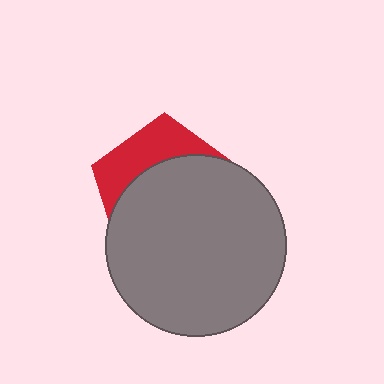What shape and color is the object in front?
The object in front is a gray circle.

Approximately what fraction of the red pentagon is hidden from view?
Roughly 68% of the red pentagon is hidden behind the gray circle.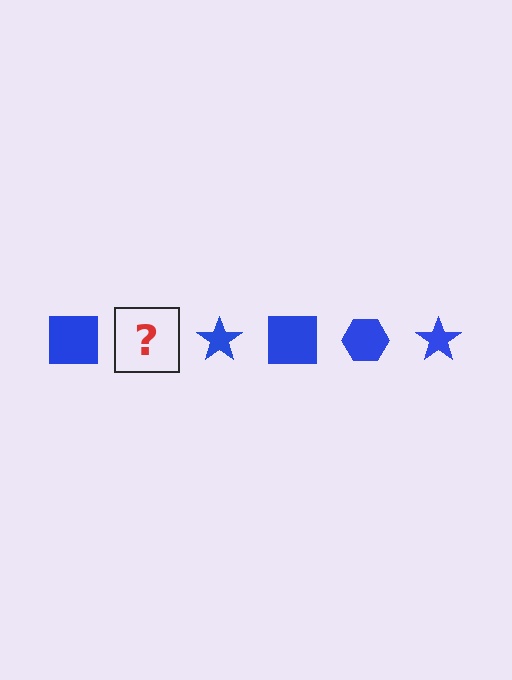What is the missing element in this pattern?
The missing element is a blue hexagon.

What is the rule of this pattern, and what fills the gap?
The rule is that the pattern cycles through square, hexagon, star shapes in blue. The gap should be filled with a blue hexagon.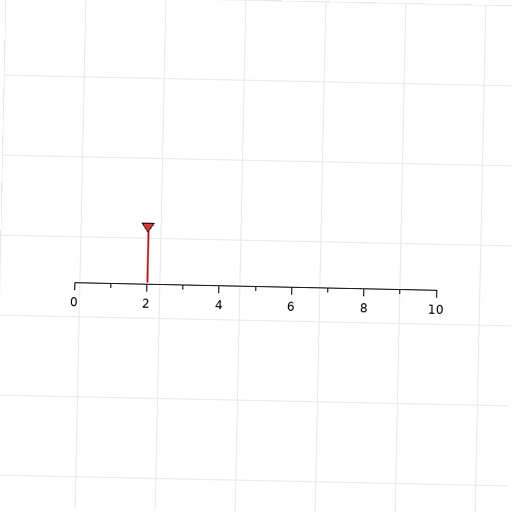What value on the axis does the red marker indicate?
The marker indicates approximately 2.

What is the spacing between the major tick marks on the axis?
The major ticks are spaced 2 apart.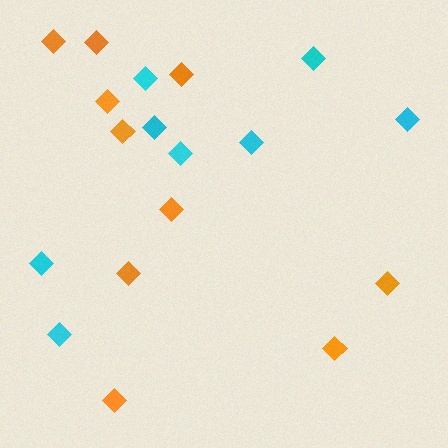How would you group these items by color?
There are 2 groups: one group of cyan diamonds (8) and one group of orange diamonds (10).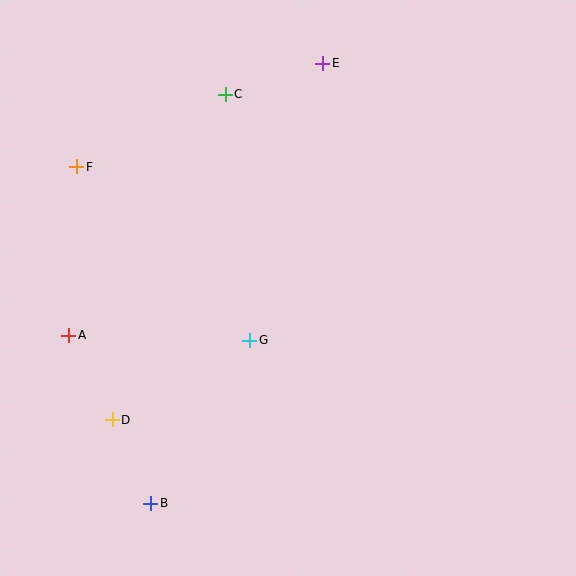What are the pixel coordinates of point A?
Point A is at (69, 335).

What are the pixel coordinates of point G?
Point G is at (250, 340).